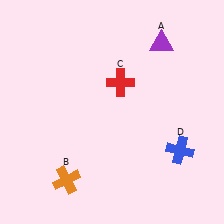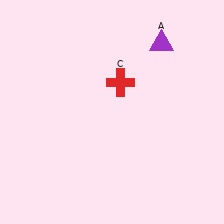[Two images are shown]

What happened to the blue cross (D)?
The blue cross (D) was removed in Image 2. It was in the bottom-right area of Image 1.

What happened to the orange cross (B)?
The orange cross (B) was removed in Image 2. It was in the bottom-left area of Image 1.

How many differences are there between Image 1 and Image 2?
There are 2 differences between the two images.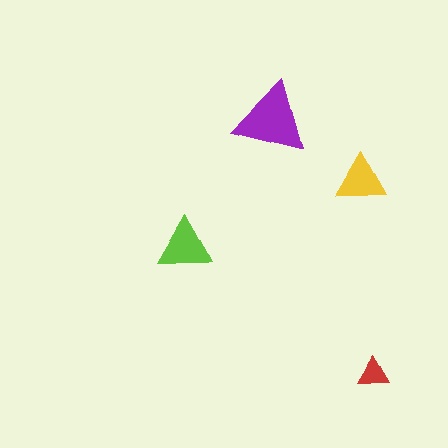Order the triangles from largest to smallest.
the purple one, the lime one, the yellow one, the red one.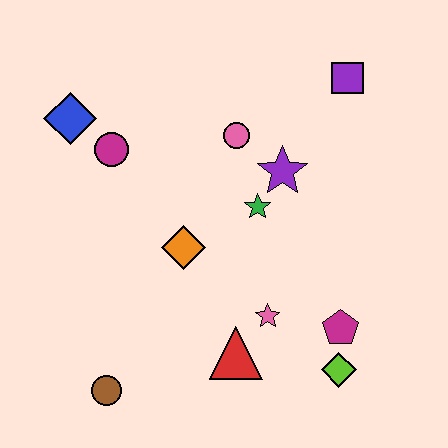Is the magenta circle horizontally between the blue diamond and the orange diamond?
Yes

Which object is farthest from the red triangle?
The purple square is farthest from the red triangle.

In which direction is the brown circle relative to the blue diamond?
The brown circle is below the blue diamond.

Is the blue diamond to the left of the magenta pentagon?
Yes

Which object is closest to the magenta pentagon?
The lime diamond is closest to the magenta pentagon.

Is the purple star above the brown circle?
Yes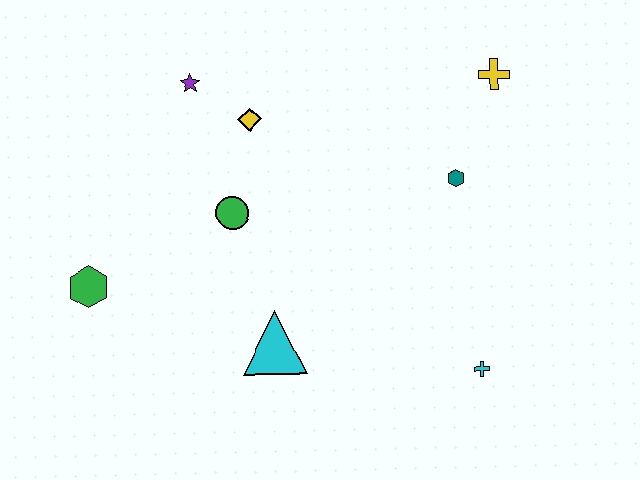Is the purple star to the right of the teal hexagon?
No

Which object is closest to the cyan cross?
The teal hexagon is closest to the cyan cross.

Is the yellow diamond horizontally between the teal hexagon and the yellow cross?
No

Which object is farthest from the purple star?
The cyan cross is farthest from the purple star.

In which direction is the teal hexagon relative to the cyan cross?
The teal hexagon is above the cyan cross.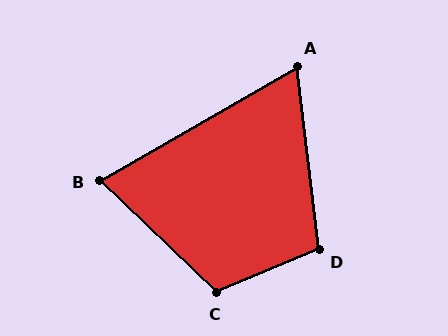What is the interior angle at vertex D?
Approximately 106 degrees (obtuse).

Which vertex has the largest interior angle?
C, at approximately 113 degrees.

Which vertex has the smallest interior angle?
A, at approximately 67 degrees.